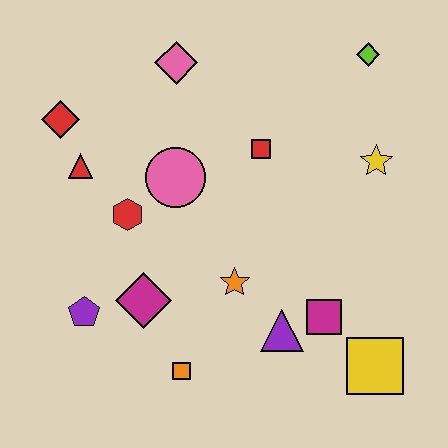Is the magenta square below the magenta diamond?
Yes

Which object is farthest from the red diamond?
The yellow square is farthest from the red diamond.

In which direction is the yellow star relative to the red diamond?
The yellow star is to the right of the red diamond.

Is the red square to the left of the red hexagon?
No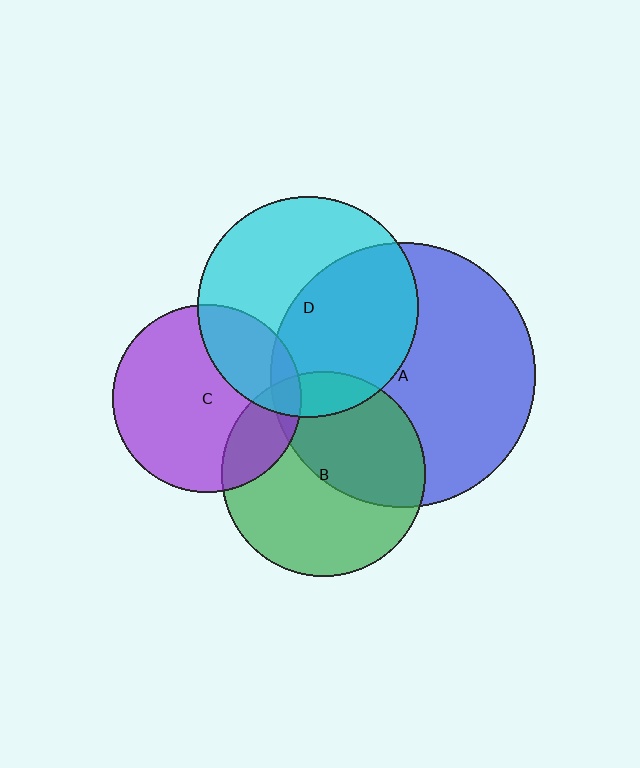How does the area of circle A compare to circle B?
Approximately 1.7 times.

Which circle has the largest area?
Circle A (blue).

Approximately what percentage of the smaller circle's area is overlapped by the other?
Approximately 50%.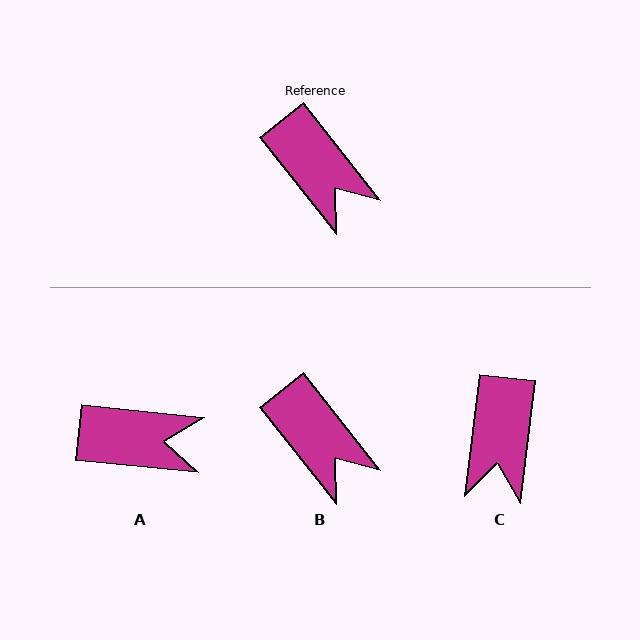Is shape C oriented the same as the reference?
No, it is off by about 45 degrees.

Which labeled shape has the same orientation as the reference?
B.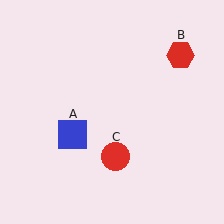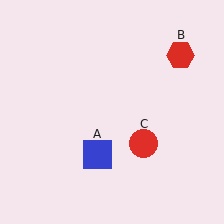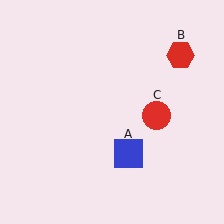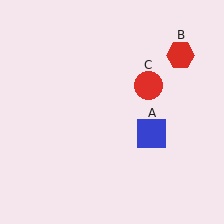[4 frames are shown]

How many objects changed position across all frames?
2 objects changed position: blue square (object A), red circle (object C).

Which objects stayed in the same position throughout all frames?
Red hexagon (object B) remained stationary.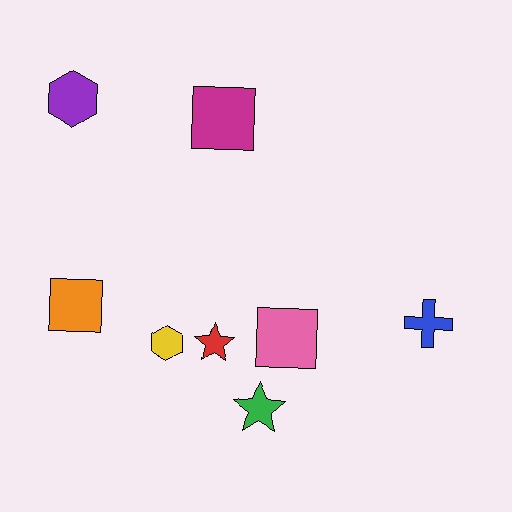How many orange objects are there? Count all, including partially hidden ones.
There is 1 orange object.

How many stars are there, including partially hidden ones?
There are 2 stars.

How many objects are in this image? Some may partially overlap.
There are 8 objects.